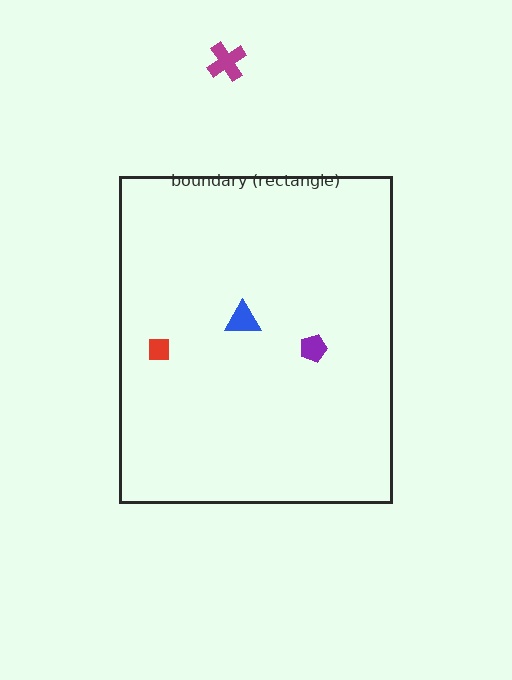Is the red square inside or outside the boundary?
Inside.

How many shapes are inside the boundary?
3 inside, 1 outside.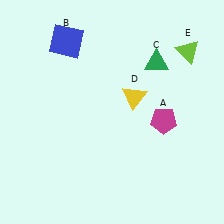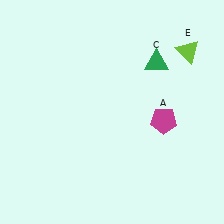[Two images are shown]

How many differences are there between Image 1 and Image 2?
There are 2 differences between the two images.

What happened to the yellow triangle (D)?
The yellow triangle (D) was removed in Image 2. It was in the top-right area of Image 1.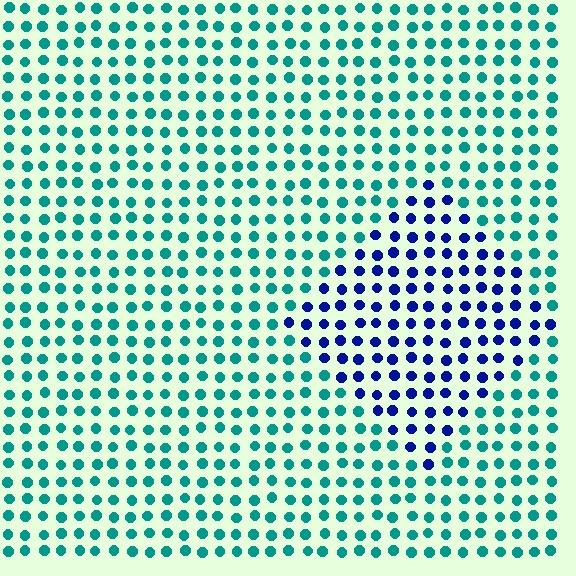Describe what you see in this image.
The image is filled with small teal elements in a uniform arrangement. A diamond-shaped region is visible where the elements are tinted to a slightly different hue, forming a subtle color boundary.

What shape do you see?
I see a diamond.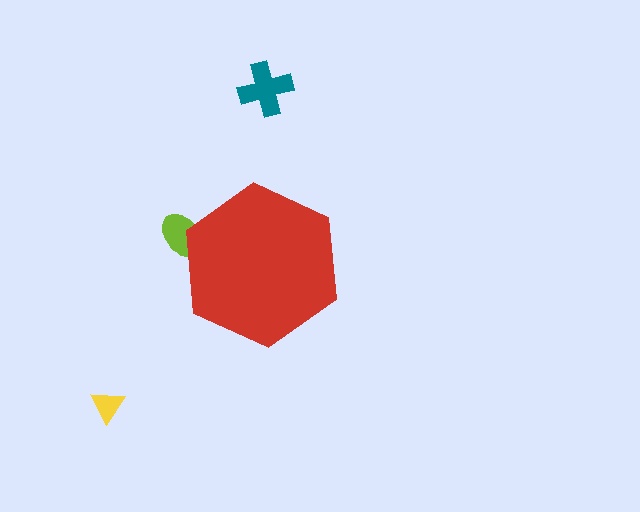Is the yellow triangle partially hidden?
No, the yellow triangle is fully visible.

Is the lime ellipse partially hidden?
Yes, the lime ellipse is partially hidden behind the red hexagon.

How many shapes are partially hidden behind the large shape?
1 shape is partially hidden.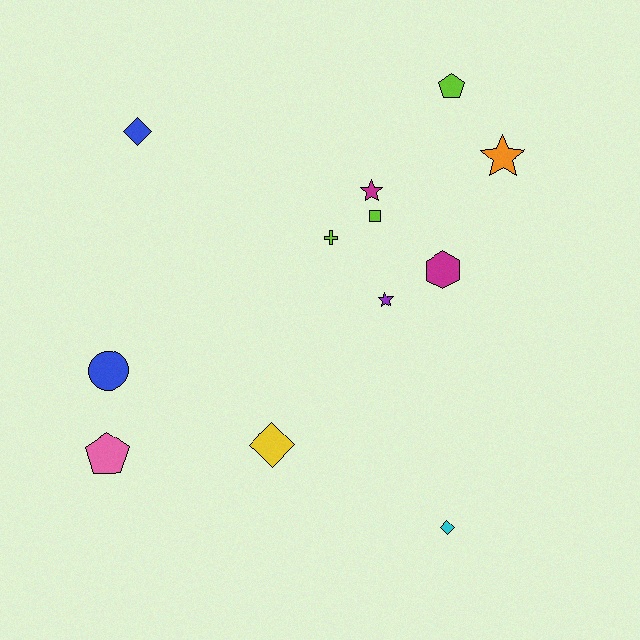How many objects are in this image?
There are 12 objects.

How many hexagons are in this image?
There is 1 hexagon.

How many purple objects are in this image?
There is 1 purple object.